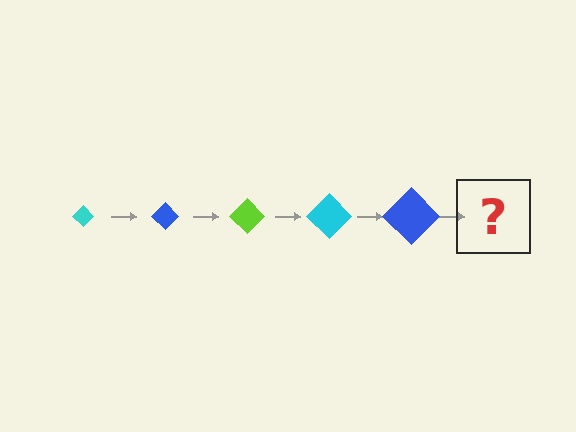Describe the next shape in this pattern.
It should be a lime diamond, larger than the previous one.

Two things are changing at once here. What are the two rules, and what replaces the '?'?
The two rules are that the diamond grows larger each step and the color cycles through cyan, blue, and lime. The '?' should be a lime diamond, larger than the previous one.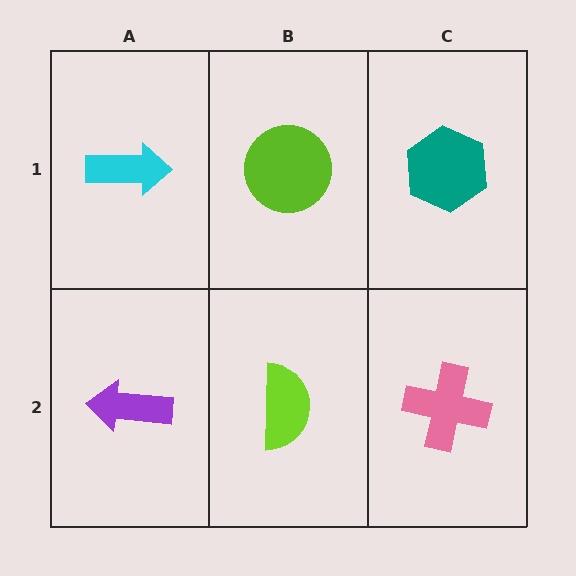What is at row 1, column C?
A teal hexagon.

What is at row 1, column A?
A cyan arrow.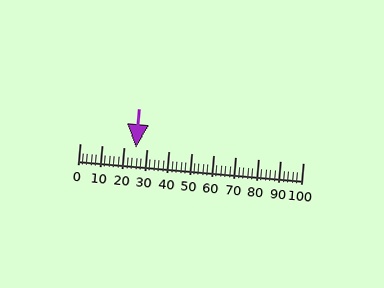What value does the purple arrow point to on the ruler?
The purple arrow points to approximately 25.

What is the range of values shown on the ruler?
The ruler shows values from 0 to 100.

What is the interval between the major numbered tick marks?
The major tick marks are spaced 10 units apart.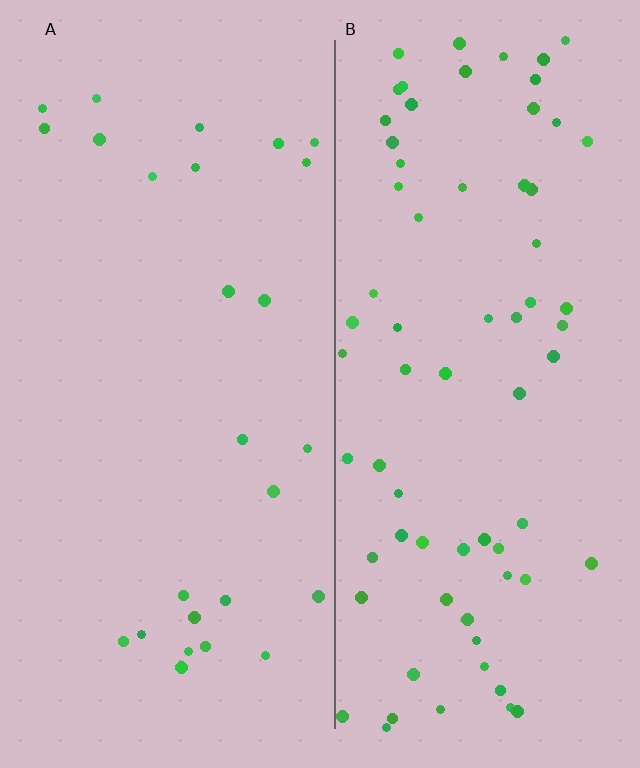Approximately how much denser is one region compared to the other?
Approximately 2.7× — region B over region A.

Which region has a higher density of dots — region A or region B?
B (the right).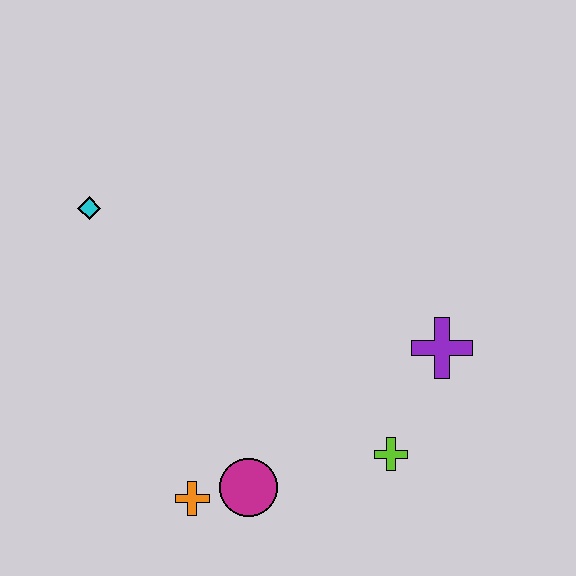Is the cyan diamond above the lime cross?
Yes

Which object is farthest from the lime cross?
The cyan diamond is farthest from the lime cross.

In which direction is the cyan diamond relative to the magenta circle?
The cyan diamond is above the magenta circle.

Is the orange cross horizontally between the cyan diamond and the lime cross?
Yes